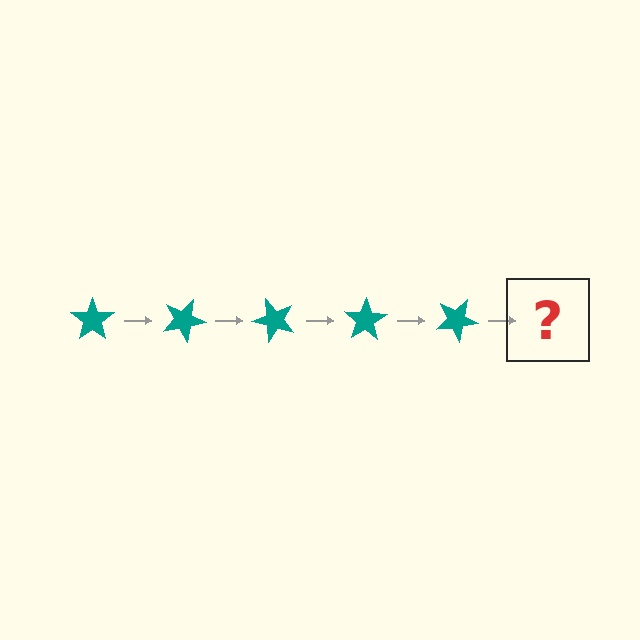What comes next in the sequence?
The next element should be a teal star rotated 125 degrees.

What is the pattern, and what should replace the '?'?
The pattern is that the star rotates 25 degrees each step. The '?' should be a teal star rotated 125 degrees.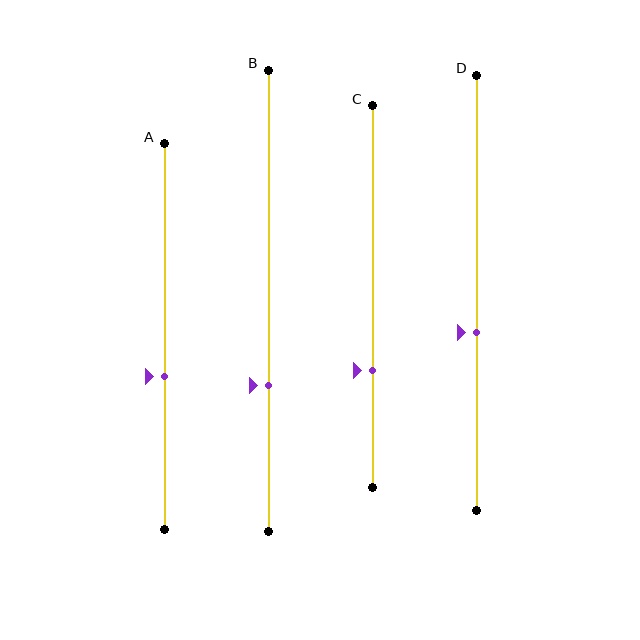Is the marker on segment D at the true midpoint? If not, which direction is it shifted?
No, the marker on segment D is shifted downward by about 9% of the segment length.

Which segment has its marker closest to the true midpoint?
Segment D has its marker closest to the true midpoint.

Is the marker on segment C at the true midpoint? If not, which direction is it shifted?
No, the marker on segment C is shifted downward by about 19% of the segment length.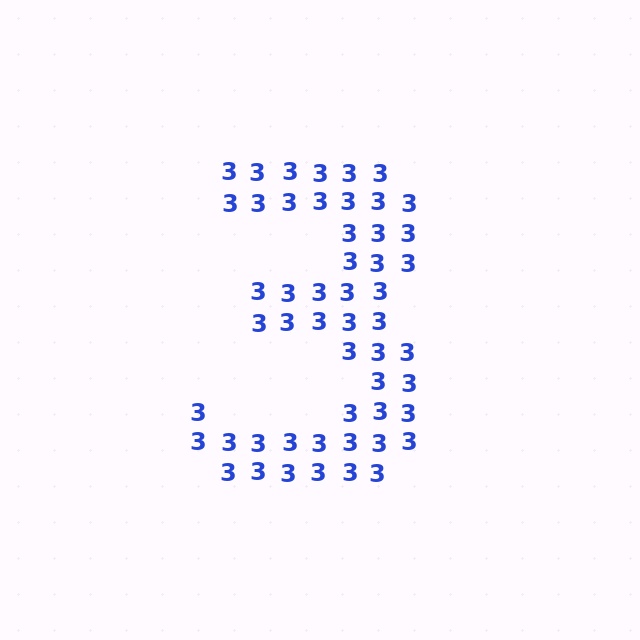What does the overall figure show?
The overall figure shows the digit 3.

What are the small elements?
The small elements are digit 3's.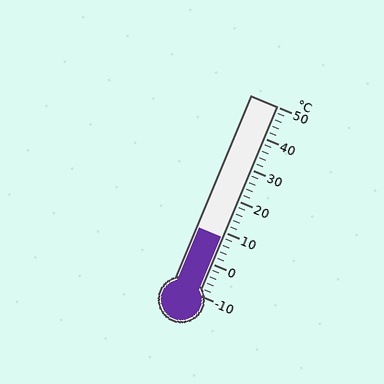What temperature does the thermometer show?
The thermometer shows approximately 8°C.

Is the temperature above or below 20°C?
The temperature is below 20°C.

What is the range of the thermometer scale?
The thermometer scale ranges from -10°C to 50°C.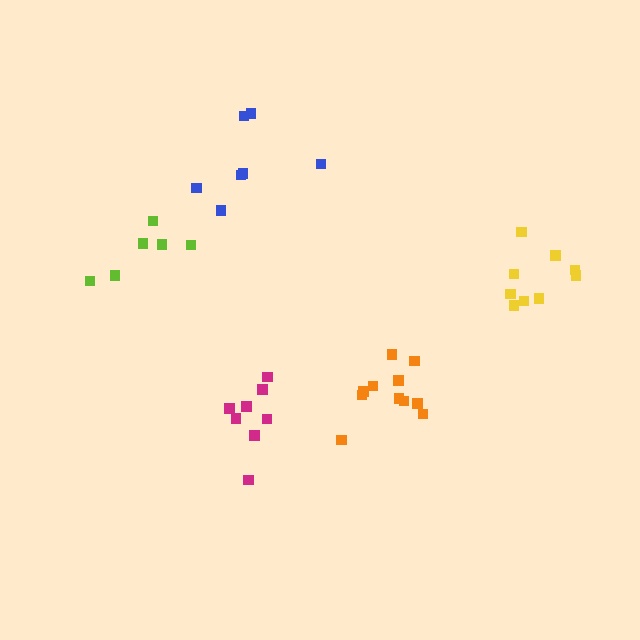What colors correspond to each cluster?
The clusters are colored: orange, blue, yellow, magenta, lime.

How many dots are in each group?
Group 1: 11 dots, Group 2: 7 dots, Group 3: 9 dots, Group 4: 8 dots, Group 5: 6 dots (41 total).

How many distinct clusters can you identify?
There are 5 distinct clusters.